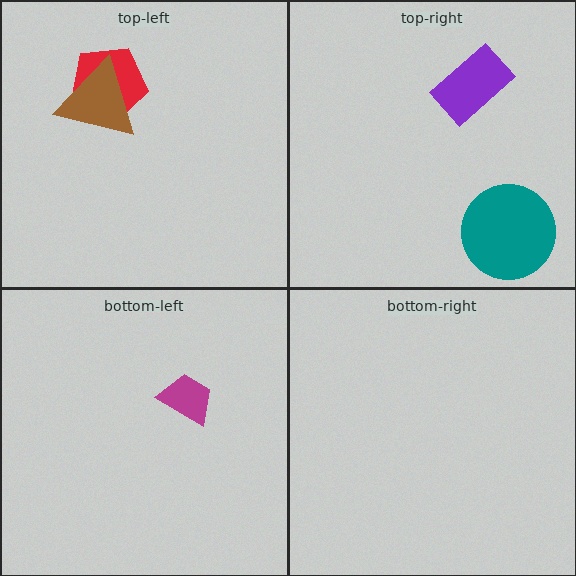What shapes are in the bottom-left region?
The magenta trapezoid.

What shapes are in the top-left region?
The red pentagon, the brown triangle.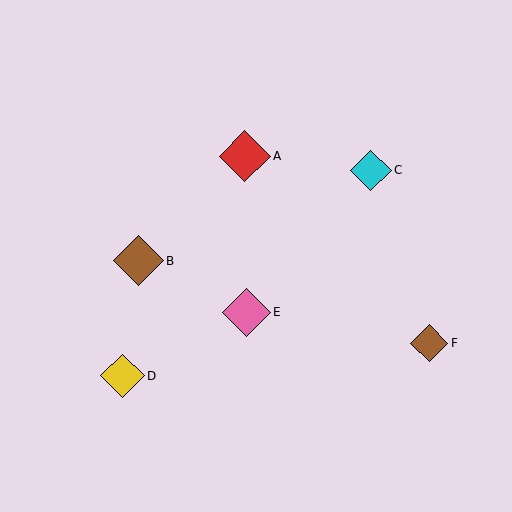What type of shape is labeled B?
Shape B is a brown diamond.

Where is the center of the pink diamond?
The center of the pink diamond is at (246, 312).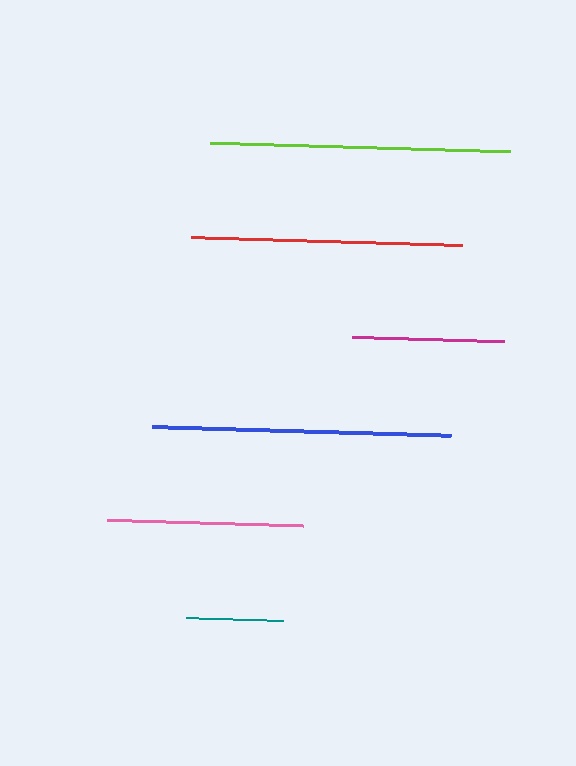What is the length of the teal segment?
The teal segment is approximately 97 pixels long.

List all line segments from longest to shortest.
From longest to shortest: lime, blue, red, pink, magenta, teal.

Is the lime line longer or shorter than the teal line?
The lime line is longer than the teal line.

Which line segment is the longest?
The lime line is the longest at approximately 300 pixels.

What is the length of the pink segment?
The pink segment is approximately 196 pixels long.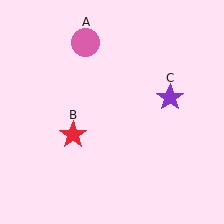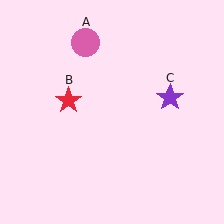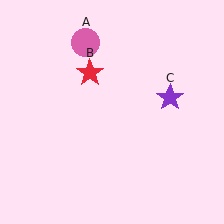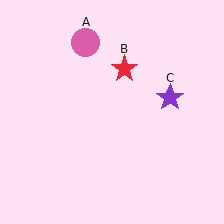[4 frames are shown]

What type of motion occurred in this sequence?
The red star (object B) rotated clockwise around the center of the scene.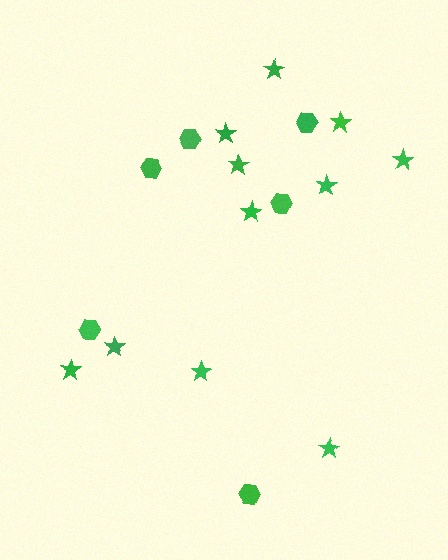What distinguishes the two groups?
There are 2 groups: one group of stars (11) and one group of hexagons (6).